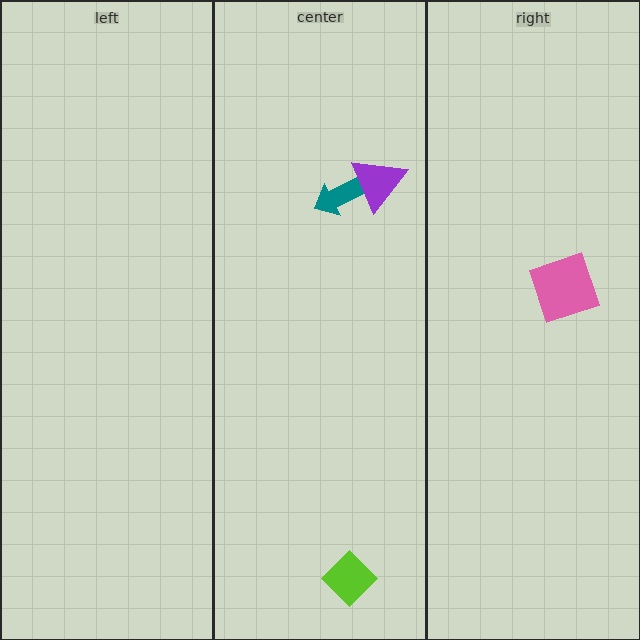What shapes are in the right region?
The pink square.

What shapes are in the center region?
The teal arrow, the purple triangle, the lime diamond.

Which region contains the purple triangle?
The center region.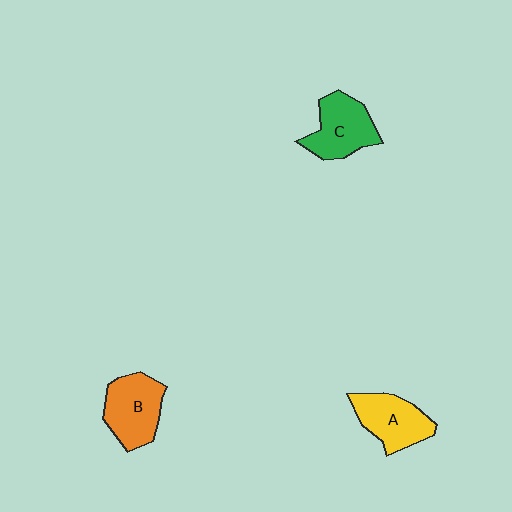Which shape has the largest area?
Shape B (orange).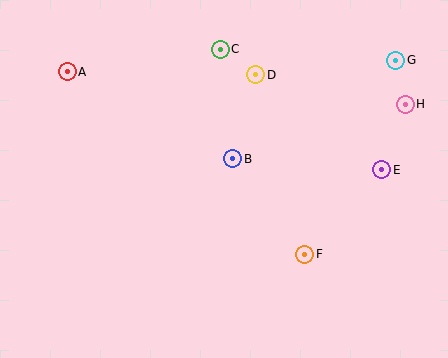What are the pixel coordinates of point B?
Point B is at (233, 159).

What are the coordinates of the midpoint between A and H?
The midpoint between A and H is at (236, 88).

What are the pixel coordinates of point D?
Point D is at (256, 75).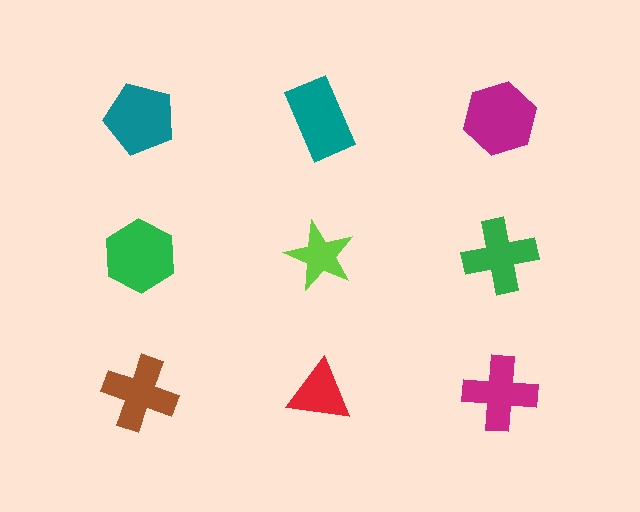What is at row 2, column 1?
A green hexagon.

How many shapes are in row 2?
3 shapes.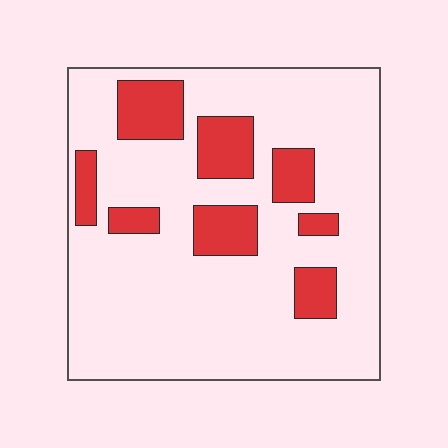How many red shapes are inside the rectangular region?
8.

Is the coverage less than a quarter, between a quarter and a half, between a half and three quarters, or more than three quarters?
Less than a quarter.